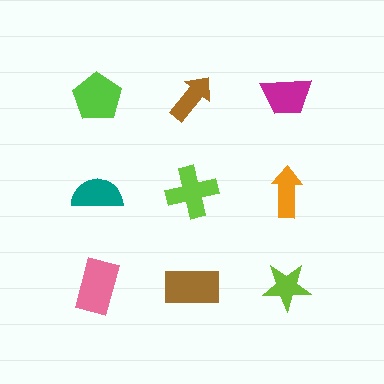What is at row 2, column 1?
A teal semicircle.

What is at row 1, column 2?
A brown arrow.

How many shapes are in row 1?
3 shapes.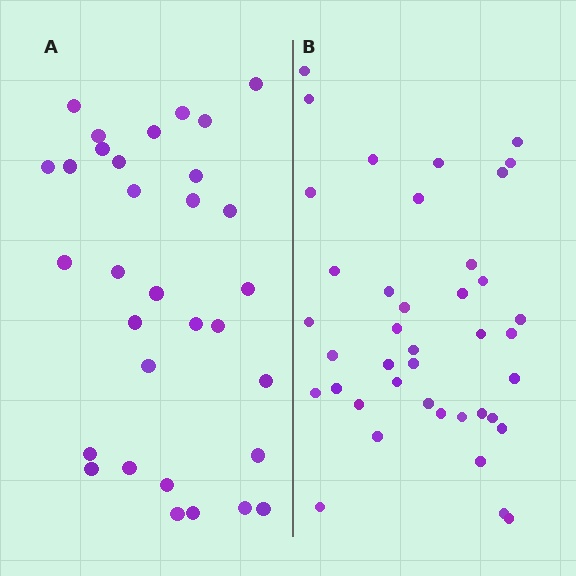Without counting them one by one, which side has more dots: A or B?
Region B (the right region) has more dots.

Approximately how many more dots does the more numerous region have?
Region B has roughly 8 or so more dots than region A.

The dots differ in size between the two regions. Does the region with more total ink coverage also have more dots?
No. Region A has more total ink coverage because its dots are larger, but region B actually contains more individual dots. Total area can be misleading — the number of items is what matters here.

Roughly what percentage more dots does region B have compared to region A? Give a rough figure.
About 25% more.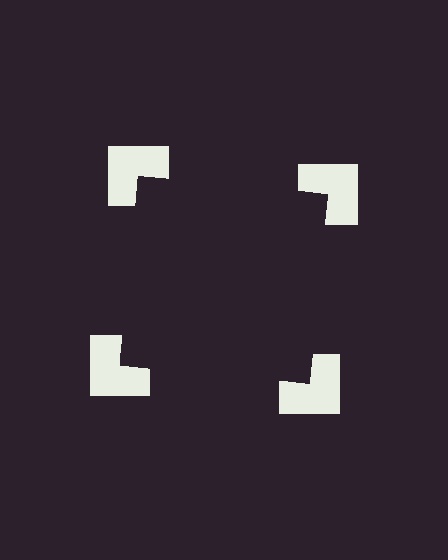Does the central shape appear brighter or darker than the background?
It typically appears slightly darker than the background, even though no actual brightness change is drawn.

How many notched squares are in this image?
There are 4 — one at each vertex of the illusory square.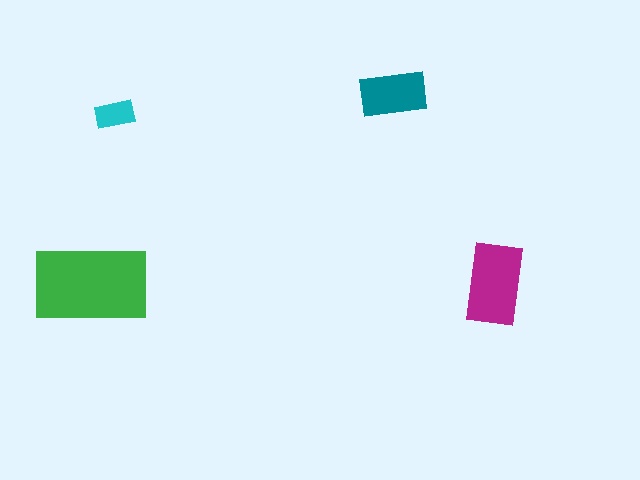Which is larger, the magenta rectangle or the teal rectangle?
The magenta one.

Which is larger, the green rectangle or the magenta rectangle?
The green one.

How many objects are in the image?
There are 4 objects in the image.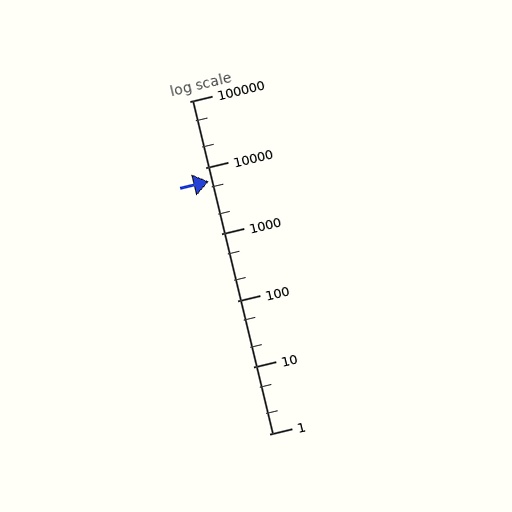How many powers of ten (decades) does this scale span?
The scale spans 5 decades, from 1 to 100000.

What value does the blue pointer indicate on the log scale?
The pointer indicates approximately 6200.